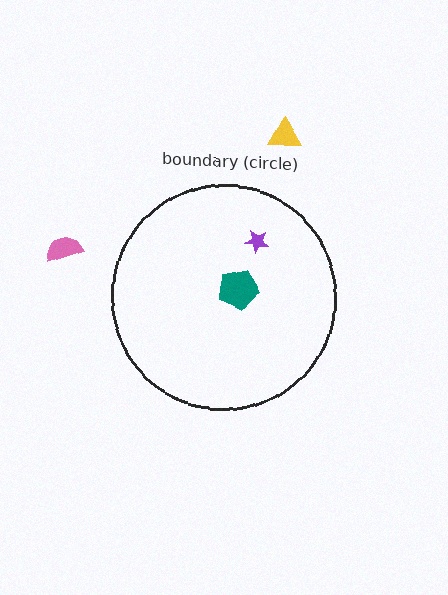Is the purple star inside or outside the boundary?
Inside.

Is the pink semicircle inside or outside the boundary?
Outside.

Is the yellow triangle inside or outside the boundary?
Outside.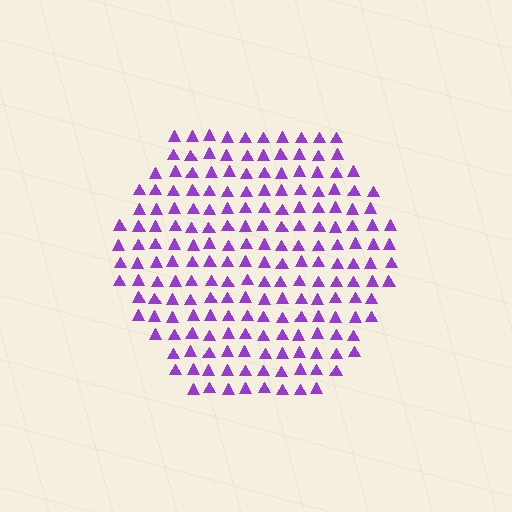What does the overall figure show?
The overall figure shows a hexagon.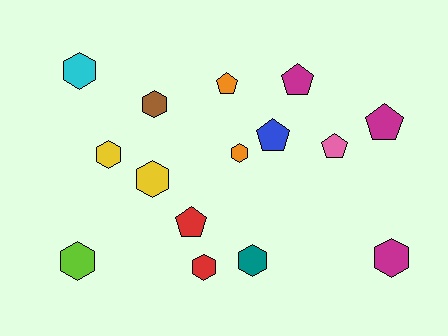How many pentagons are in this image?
There are 6 pentagons.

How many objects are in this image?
There are 15 objects.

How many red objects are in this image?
There are 2 red objects.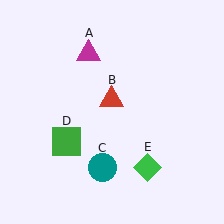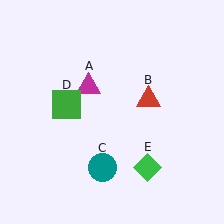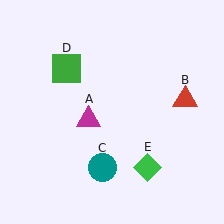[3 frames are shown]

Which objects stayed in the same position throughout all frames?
Teal circle (object C) and green diamond (object E) remained stationary.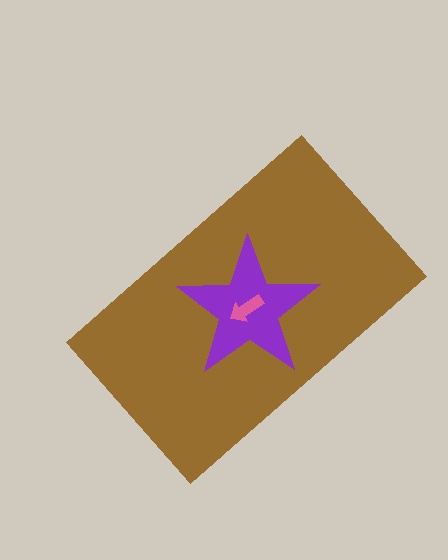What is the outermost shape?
The brown rectangle.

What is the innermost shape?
The pink arrow.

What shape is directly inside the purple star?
The pink arrow.